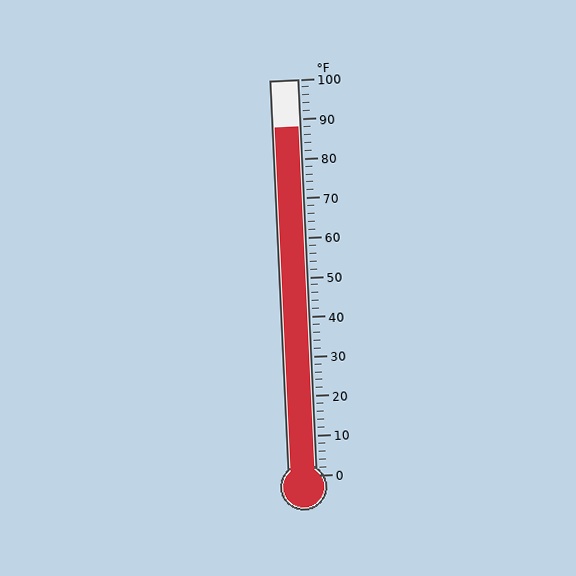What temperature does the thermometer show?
The thermometer shows approximately 88°F.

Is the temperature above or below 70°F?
The temperature is above 70°F.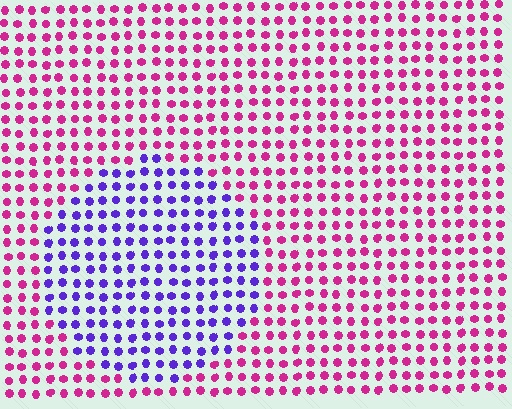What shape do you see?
I see a circle.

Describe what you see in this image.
The image is filled with small magenta elements in a uniform arrangement. A circle-shaped region is visible where the elements are tinted to a slightly different hue, forming a subtle color boundary.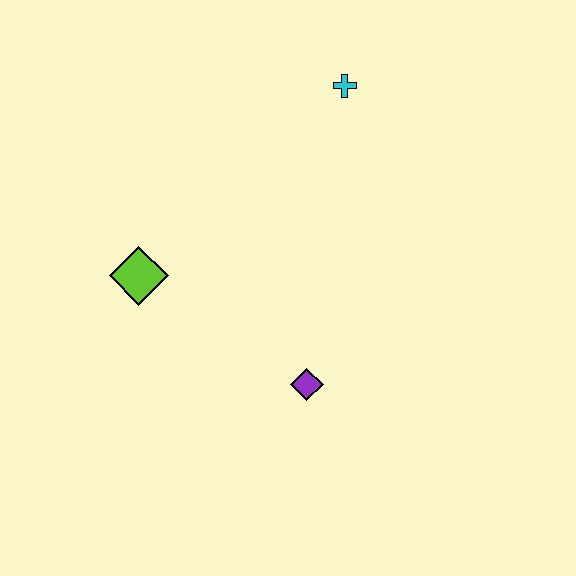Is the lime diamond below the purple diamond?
No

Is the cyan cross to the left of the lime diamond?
No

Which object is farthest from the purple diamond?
The cyan cross is farthest from the purple diamond.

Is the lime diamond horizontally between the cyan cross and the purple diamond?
No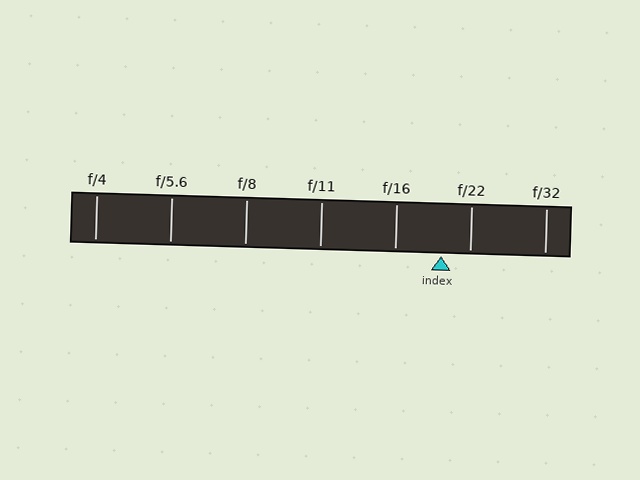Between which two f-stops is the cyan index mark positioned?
The index mark is between f/16 and f/22.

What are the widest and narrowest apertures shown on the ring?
The widest aperture shown is f/4 and the narrowest is f/32.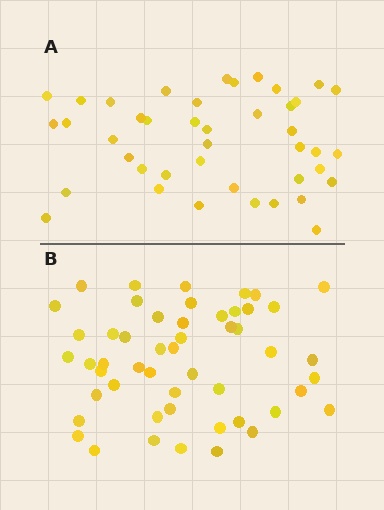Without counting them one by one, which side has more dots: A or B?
Region B (the bottom region) has more dots.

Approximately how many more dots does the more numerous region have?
Region B has roughly 8 or so more dots than region A.